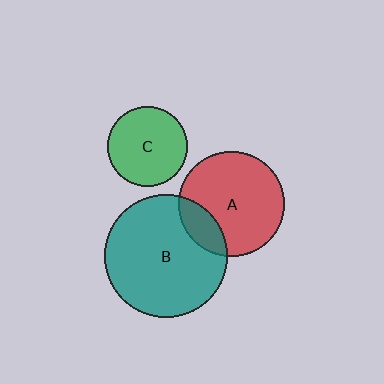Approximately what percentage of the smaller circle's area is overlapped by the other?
Approximately 20%.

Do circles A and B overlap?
Yes.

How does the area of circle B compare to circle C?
Approximately 2.4 times.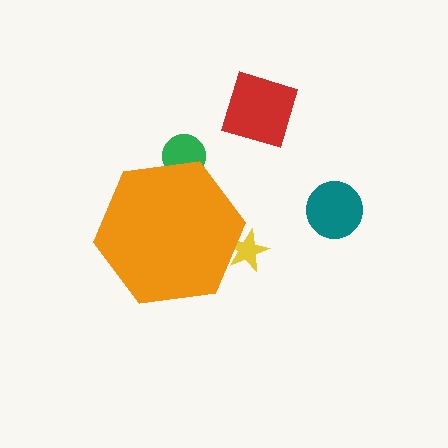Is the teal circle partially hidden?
No, the teal circle is fully visible.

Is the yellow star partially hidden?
Yes, the yellow star is partially hidden behind the orange hexagon.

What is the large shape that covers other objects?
An orange hexagon.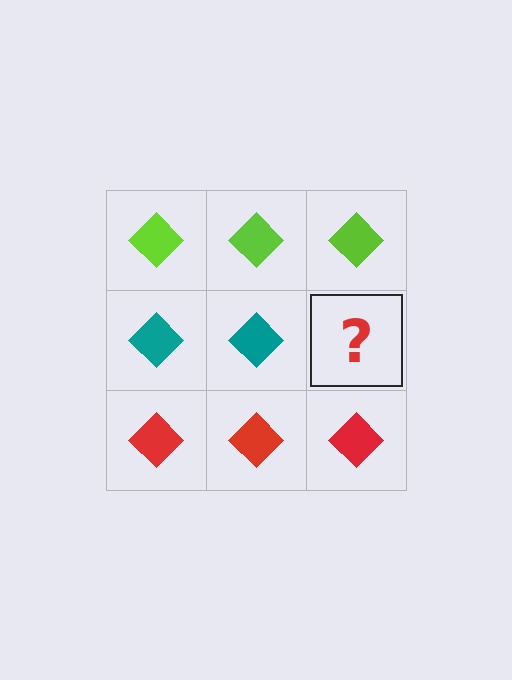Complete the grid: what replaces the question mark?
The question mark should be replaced with a teal diamond.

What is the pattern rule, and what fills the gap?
The rule is that each row has a consistent color. The gap should be filled with a teal diamond.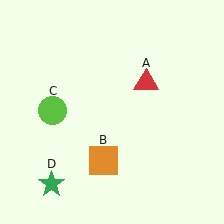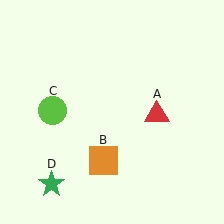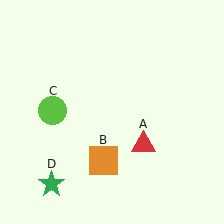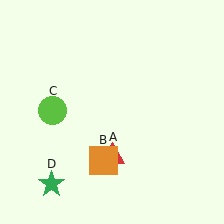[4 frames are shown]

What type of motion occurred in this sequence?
The red triangle (object A) rotated clockwise around the center of the scene.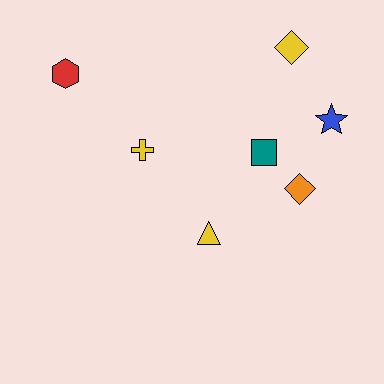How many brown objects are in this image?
There are no brown objects.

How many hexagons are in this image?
There is 1 hexagon.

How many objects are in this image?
There are 7 objects.